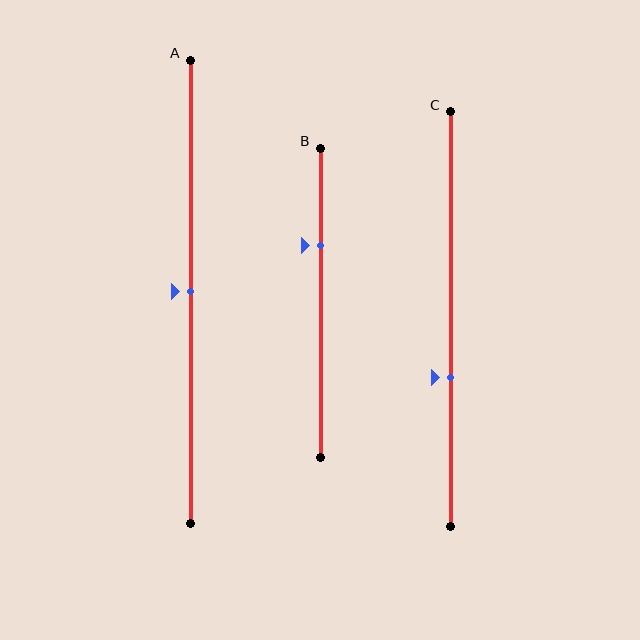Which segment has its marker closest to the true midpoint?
Segment A has its marker closest to the true midpoint.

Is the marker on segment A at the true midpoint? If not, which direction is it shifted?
Yes, the marker on segment A is at the true midpoint.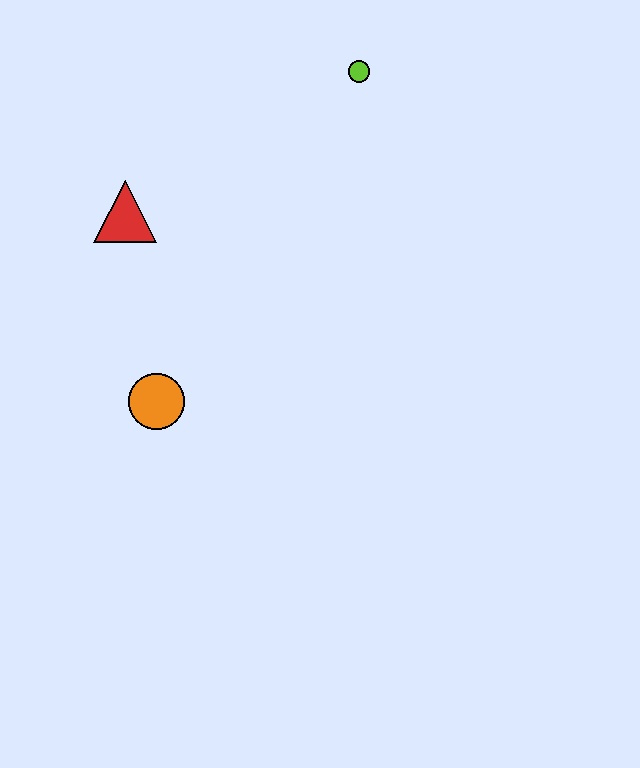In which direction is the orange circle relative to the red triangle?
The orange circle is below the red triangle.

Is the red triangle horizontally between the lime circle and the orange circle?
No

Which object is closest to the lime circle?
The red triangle is closest to the lime circle.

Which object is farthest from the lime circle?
The orange circle is farthest from the lime circle.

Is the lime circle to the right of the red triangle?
Yes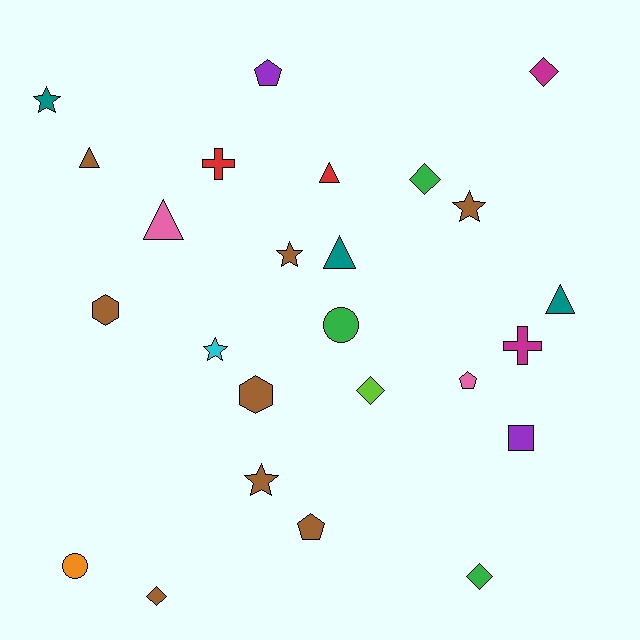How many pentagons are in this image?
There are 3 pentagons.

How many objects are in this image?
There are 25 objects.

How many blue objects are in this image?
There are no blue objects.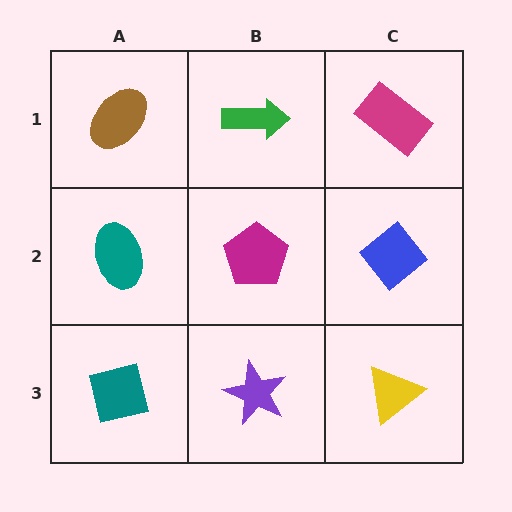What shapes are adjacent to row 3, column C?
A blue diamond (row 2, column C), a purple star (row 3, column B).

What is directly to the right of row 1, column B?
A magenta rectangle.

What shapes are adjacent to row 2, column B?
A green arrow (row 1, column B), a purple star (row 3, column B), a teal ellipse (row 2, column A), a blue diamond (row 2, column C).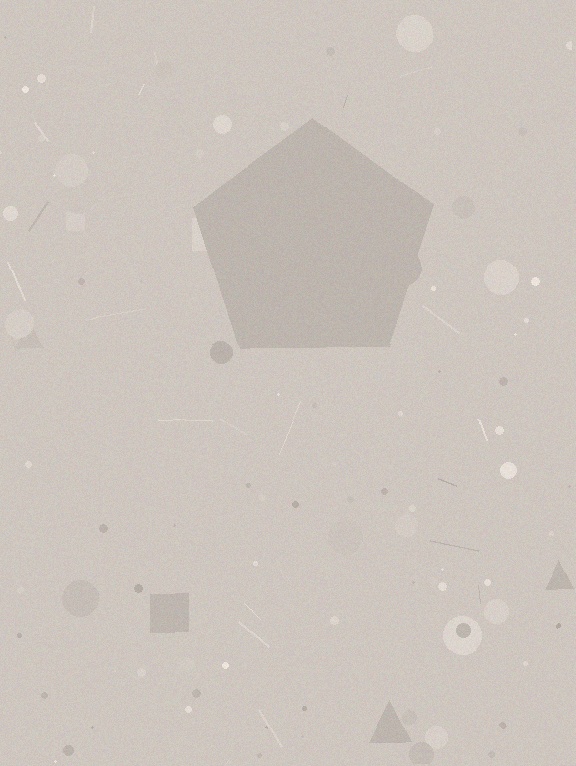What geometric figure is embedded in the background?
A pentagon is embedded in the background.